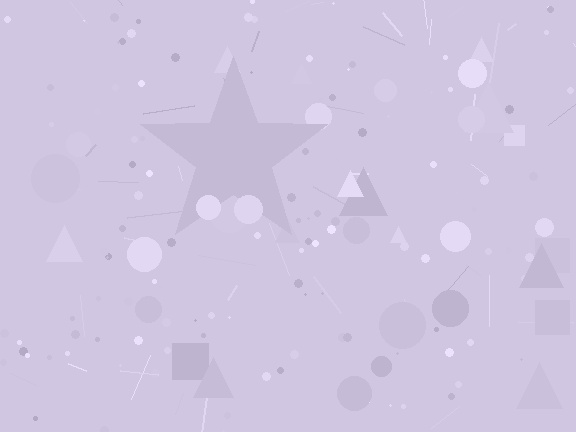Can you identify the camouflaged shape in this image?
The camouflaged shape is a star.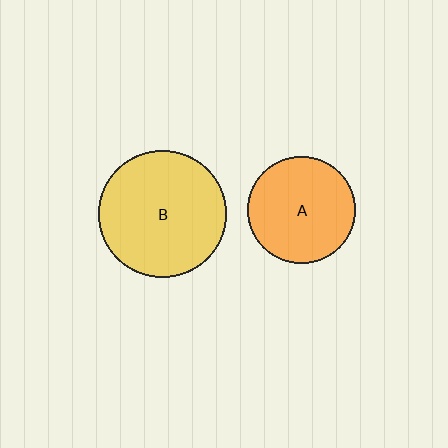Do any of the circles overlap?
No, none of the circles overlap.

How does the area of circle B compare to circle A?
Approximately 1.4 times.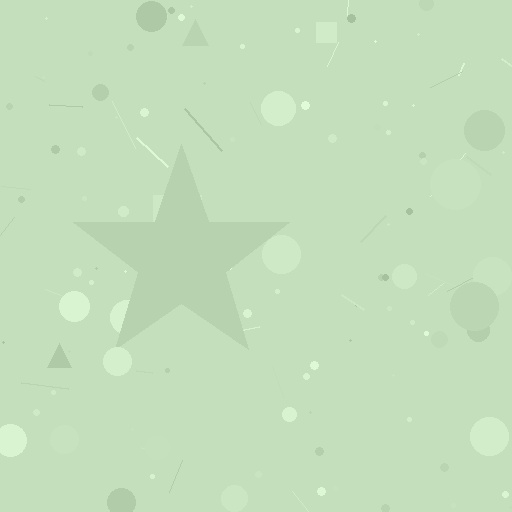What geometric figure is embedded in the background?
A star is embedded in the background.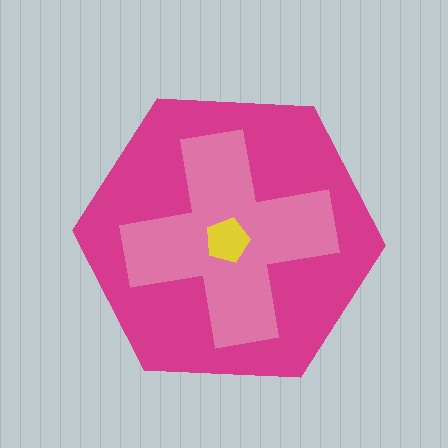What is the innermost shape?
The yellow pentagon.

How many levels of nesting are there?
3.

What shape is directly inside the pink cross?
The yellow pentagon.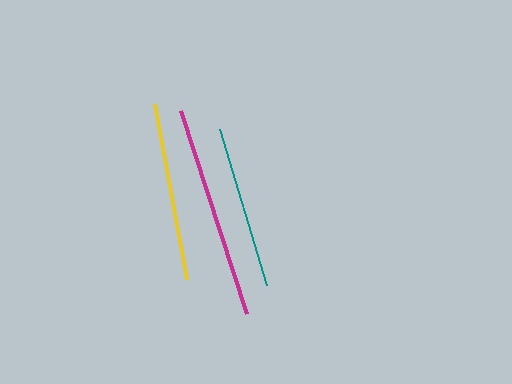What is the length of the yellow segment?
The yellow segment is approximately 177 pixels long.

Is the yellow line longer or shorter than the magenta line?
The magenta line is longer than the yellow line.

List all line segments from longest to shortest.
From longest to shortest: magenta, yellow, teal.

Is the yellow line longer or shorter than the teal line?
The yellow line is longer than the teal line.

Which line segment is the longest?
The magenta line is the longest at approximately 213 pixels.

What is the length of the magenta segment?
The magenta segment is approximately 213 pixels long.